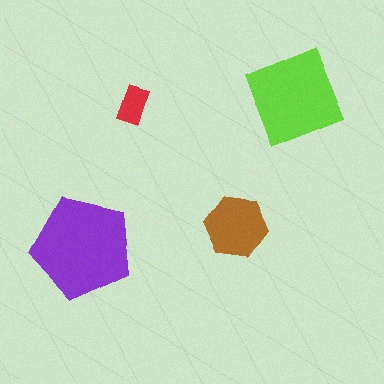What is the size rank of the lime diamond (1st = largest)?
2nd.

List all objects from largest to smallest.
The purple pentagon, the lime diamond, the brown hexagon, the red rectangle.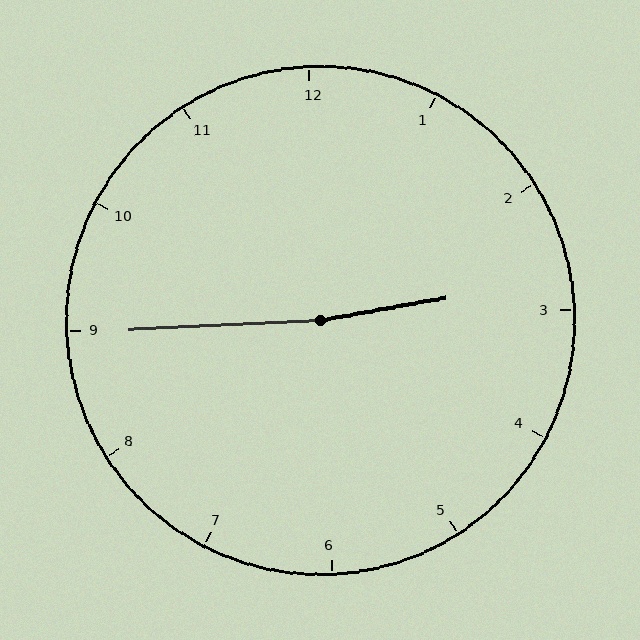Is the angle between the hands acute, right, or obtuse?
It is obtuse.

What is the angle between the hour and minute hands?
Approximately 172 degrees.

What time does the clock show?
2:45.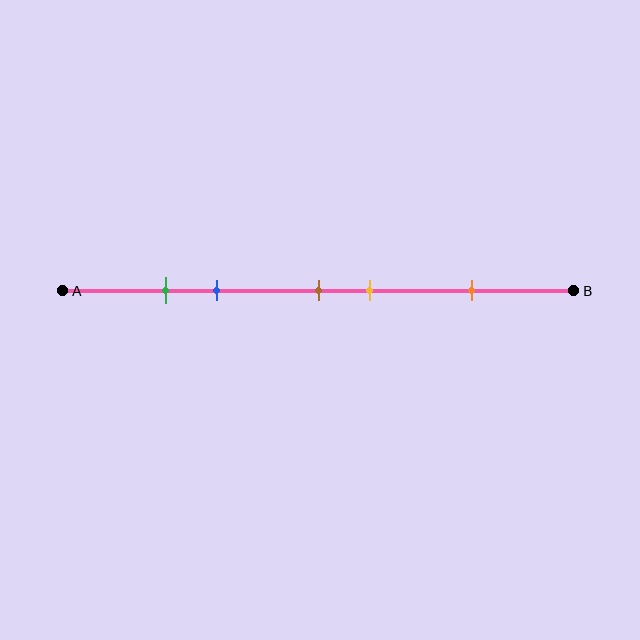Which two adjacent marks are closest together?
The green and blue marks are the closest adjacent pair.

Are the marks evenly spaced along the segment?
No, the marks are not evenly spaced.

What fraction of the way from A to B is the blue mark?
The blue mark is approximately 30% (0.3) of the way from A to B.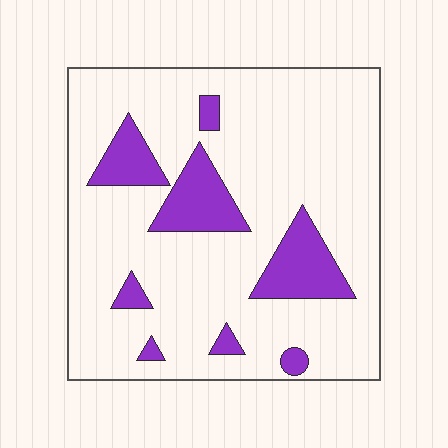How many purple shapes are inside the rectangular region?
8.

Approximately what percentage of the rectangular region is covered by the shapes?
Approximately 15%.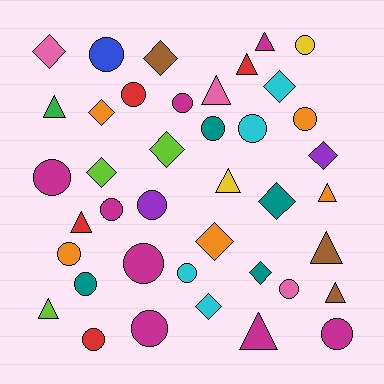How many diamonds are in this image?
There are 11 diamonds.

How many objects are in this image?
There are 40 objects.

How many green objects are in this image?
There is 1 green object.